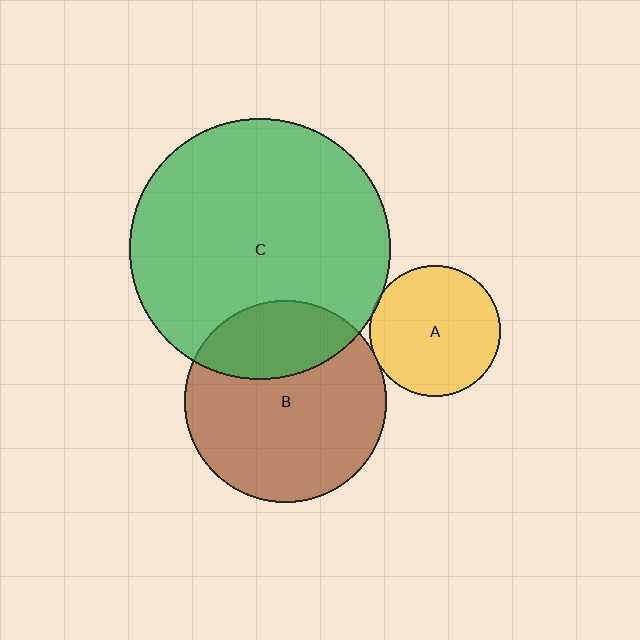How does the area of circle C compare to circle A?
Approximately 4.0 times.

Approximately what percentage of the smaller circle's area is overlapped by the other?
Approximately 5%.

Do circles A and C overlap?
Yes.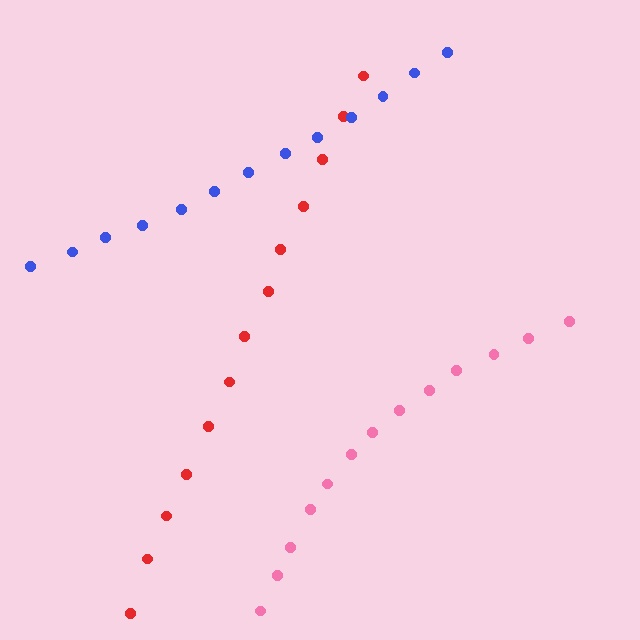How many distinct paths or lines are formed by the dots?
There are 3 distinct paths.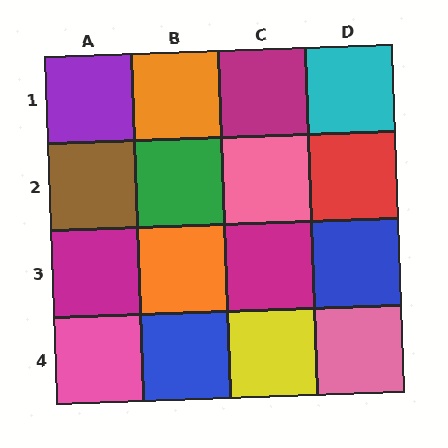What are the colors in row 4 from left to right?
Pink, blue, yellow, pink.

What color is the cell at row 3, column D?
Blue.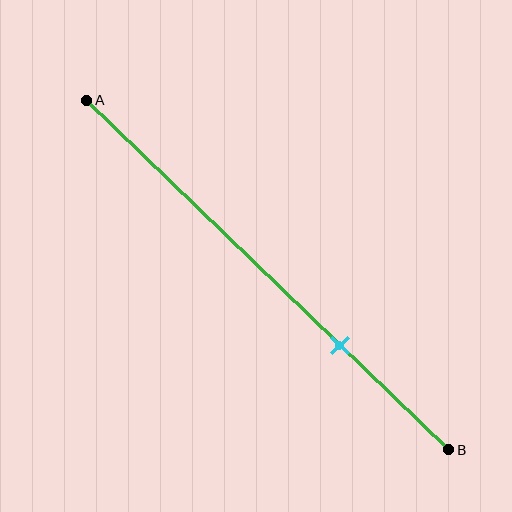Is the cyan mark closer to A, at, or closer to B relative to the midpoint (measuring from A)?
The cyan mark is closer to point B than the midpoint of segment AB.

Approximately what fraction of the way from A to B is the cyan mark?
The cyan mark is approximately 70% of the way from A to B.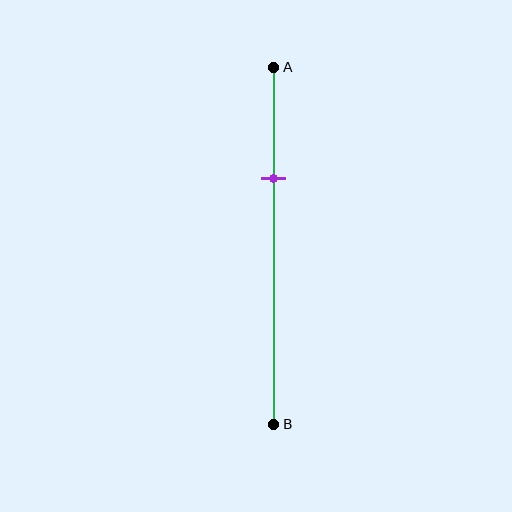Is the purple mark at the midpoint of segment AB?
No, the mark is at about 30% from A, not at the 50% midpoint.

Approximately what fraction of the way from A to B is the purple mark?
The purple mark is approximately 30% of the way from A to B.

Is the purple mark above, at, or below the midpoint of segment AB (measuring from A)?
The purple mark is above the midpoint of segment AB.